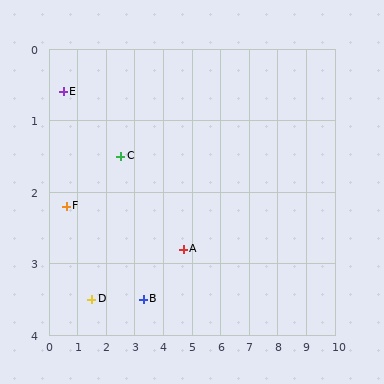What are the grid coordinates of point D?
Point D is at approximately (1.5, 3.5).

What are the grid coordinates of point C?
Point C is at approximately (2.5, 1.5).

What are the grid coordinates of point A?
Point A is at approximately (4.7, 2.8).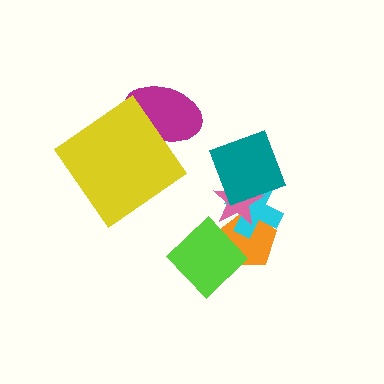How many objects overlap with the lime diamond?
1 object overlaps with the lime diamond.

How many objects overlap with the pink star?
3 objects overlap with the pink star.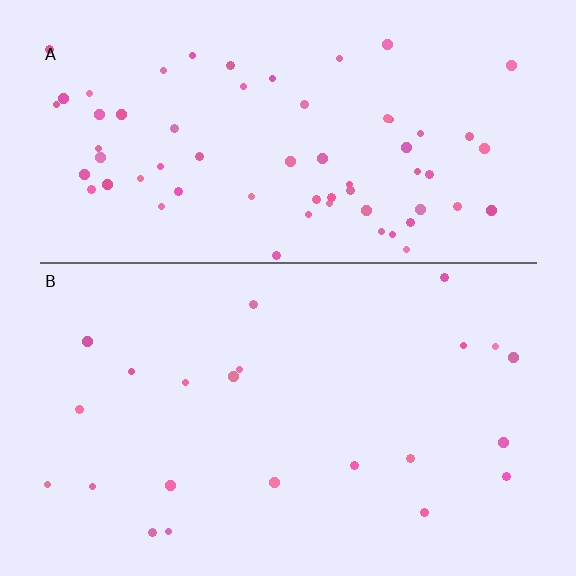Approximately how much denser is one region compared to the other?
Approximately 2.9× — region A over region B.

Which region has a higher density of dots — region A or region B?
A (the top).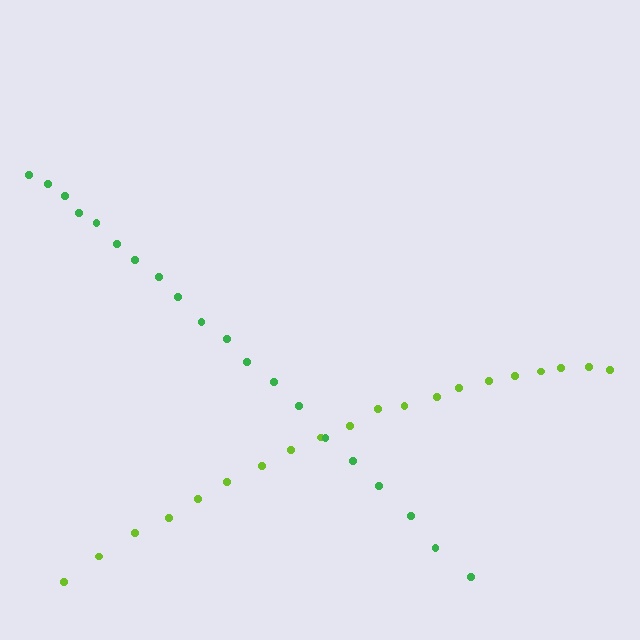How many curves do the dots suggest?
There are 2 distinct paths.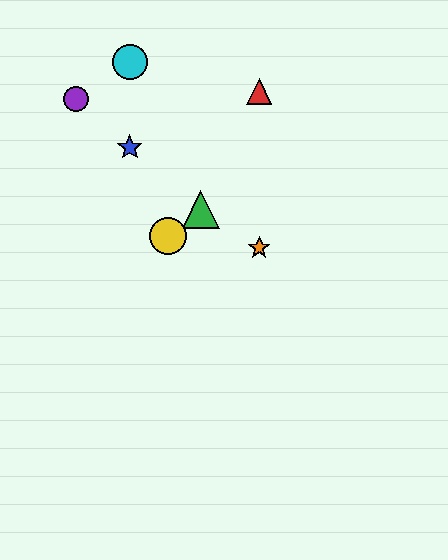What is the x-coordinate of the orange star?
The orange star is at x≈259.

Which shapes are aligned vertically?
The red triangle, the orange star are aligned vertically.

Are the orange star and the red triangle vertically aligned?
Yes, both are at x≈259.